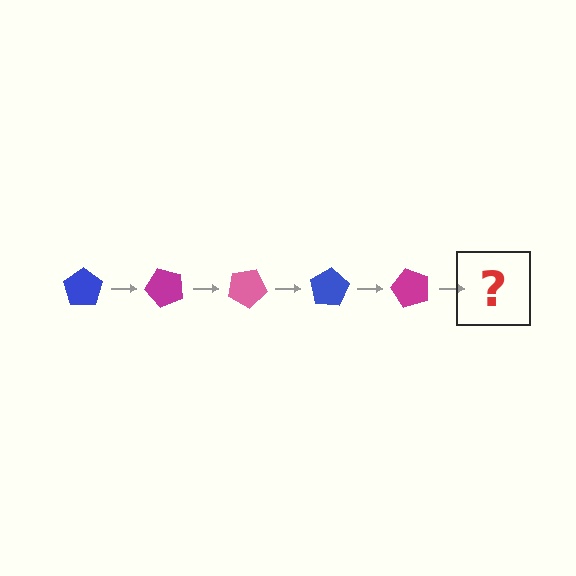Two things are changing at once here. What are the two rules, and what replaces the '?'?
The two rules are that it rotates 50 degrees each step and the color cycles through blue, magenta, and pink. The '?' should be a pink pentagon, rotated 250 degrees from the start.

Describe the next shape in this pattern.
It should be a pink pentagon, rotated 250 degrees from the start.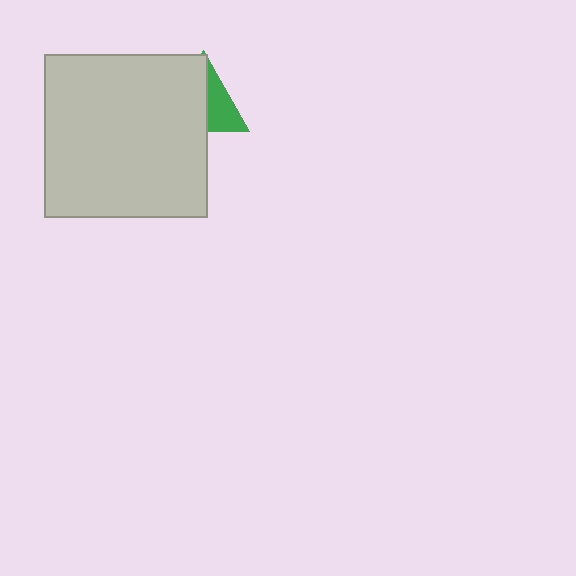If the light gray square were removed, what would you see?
You would see the complete green triangle.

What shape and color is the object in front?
The object in front is a light gray square.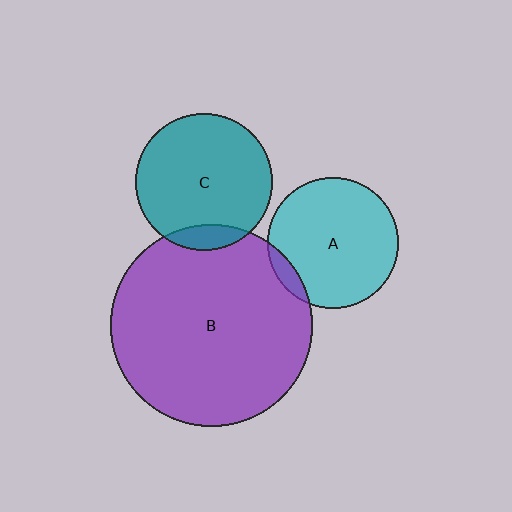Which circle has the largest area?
Circle B (purple).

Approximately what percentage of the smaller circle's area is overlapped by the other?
Approximately 10%.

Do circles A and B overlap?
Yes.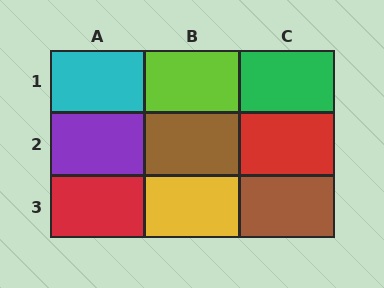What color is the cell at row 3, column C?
Brown.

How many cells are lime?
1 cell is lime.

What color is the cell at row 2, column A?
Purple.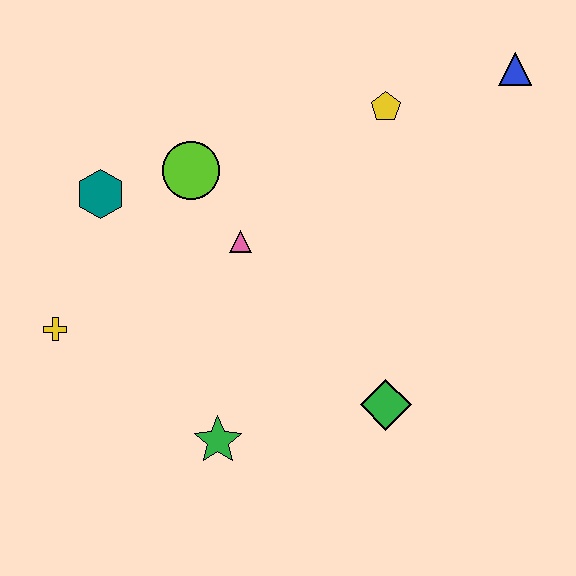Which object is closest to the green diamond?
The green star is closest to the green diamond.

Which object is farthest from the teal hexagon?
The blue triangle is farthest from the teal hexagon.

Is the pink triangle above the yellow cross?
Yes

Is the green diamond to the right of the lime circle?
Yes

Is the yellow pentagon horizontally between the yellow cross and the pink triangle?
No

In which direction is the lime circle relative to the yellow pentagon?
The lime circle is to the left of the yellow pentagon.